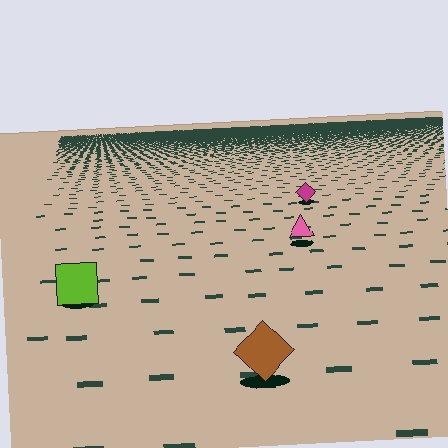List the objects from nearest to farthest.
From nearest to farthest: the brown diamond, the lime square, the pink triangle, the magenta diamond.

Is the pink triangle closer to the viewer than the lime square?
No. The lime square is closer — you can tell from the texture gradient: the ground texture is coarser near it.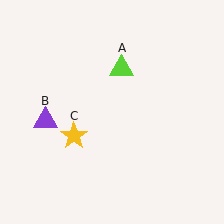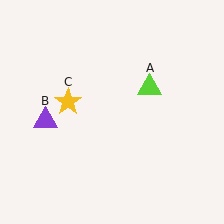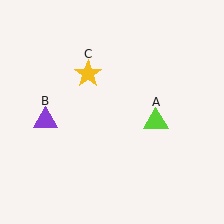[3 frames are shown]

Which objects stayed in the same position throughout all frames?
Purple triangle (object B) remained stationary.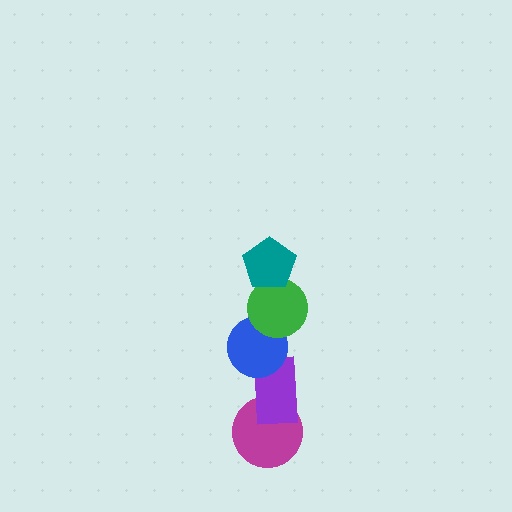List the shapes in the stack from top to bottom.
From top to bottom: the teal pentagon, the green circle, the blue circle, the purple rectangle, the magenta circle.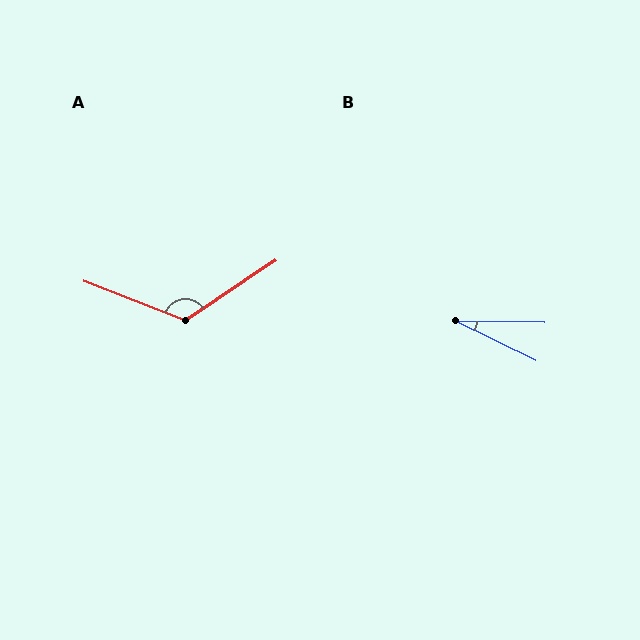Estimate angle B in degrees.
Approximately 25 degrees.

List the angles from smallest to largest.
B (25°), A (125°).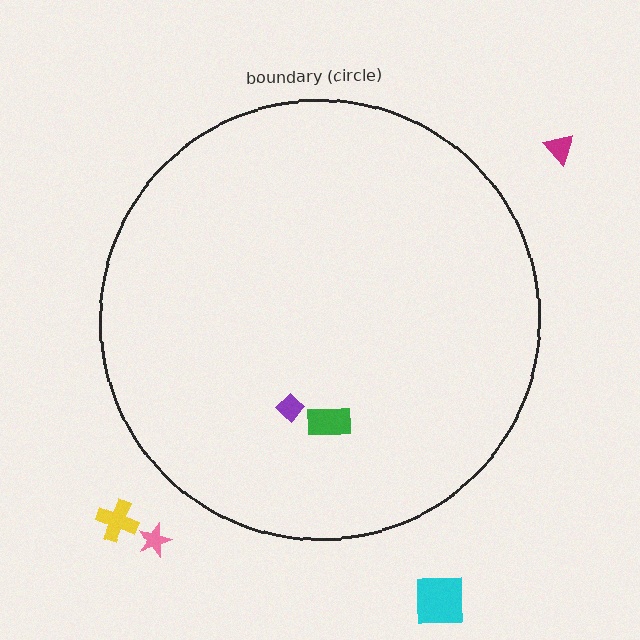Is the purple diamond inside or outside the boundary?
Inside.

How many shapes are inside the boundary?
2 inside, 4 outside.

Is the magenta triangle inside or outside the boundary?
Outside.